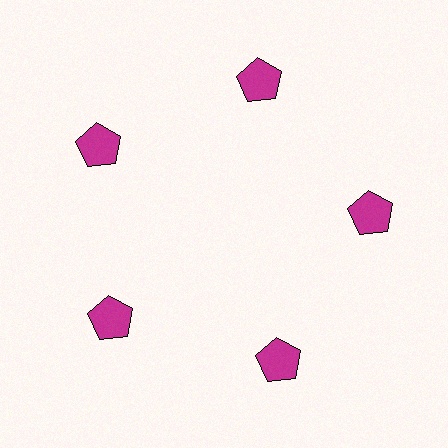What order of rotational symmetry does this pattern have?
This pattern has 5-fold rotational symmetry.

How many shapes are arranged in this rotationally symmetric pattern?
There are 5 shapes, arranged in 5 groups of 1.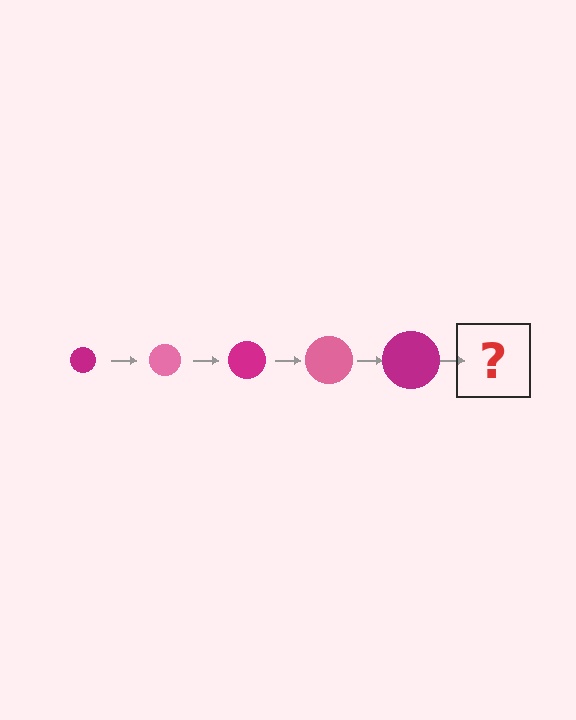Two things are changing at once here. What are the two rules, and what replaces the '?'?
The two rules are that the circle grows larger each step and the color cycles through magenta and pink. The '?' should be a pink circle, larger than the previous one.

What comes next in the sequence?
The next element should be a pink circle, larger than the previous one.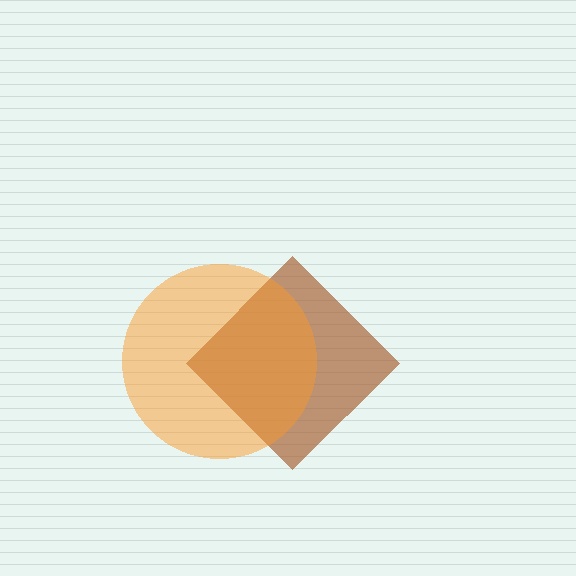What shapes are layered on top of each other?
The layered shapes are: a brown diamond, an orange circle.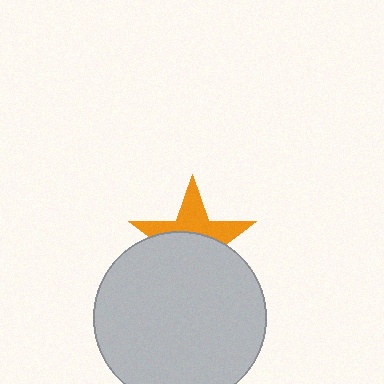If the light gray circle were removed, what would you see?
You would see the complete orange star.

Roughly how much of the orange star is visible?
A small part of it is visible (roughly 44%).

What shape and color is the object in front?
The object in front is a light gray circle.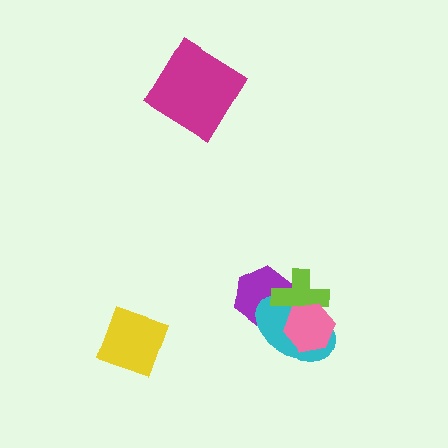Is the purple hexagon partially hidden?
Yes, it is partially covered by another shape.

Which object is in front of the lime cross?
The pink hexagon is in front of the lime cross.